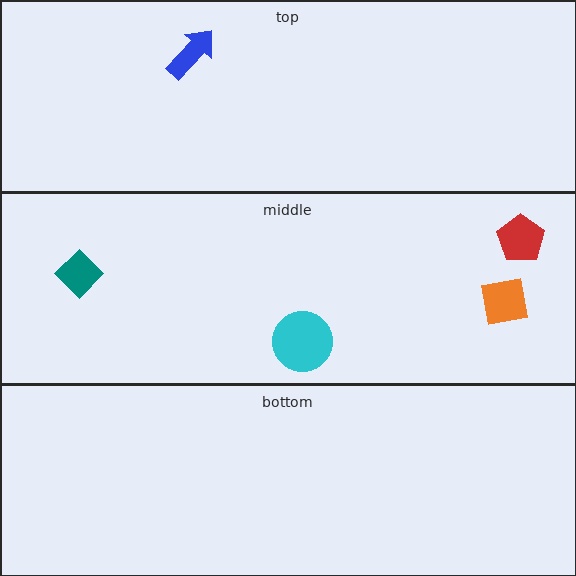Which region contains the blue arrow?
The top region.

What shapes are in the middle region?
The red pentagon, the orange square, the teal diamond, the cyan circle.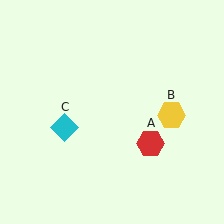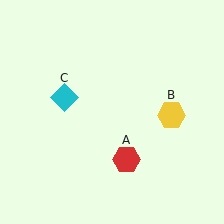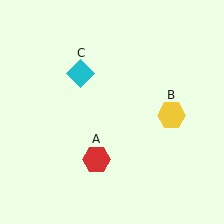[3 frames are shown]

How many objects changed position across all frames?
2 objects changed position: red hexagon (object A), cyan diamond (object C).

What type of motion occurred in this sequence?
The red hexagon (object A), cyan diamond (object C) rotated clockwise around the center of the scene.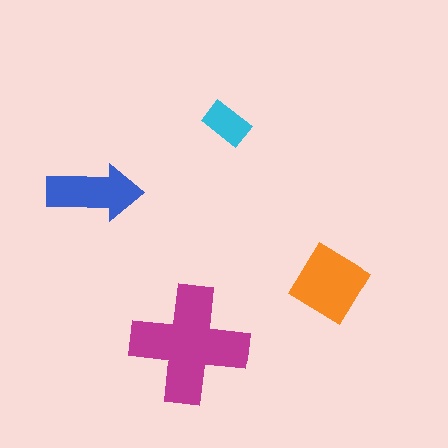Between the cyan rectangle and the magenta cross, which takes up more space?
The magenta cross.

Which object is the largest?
The magenta cross.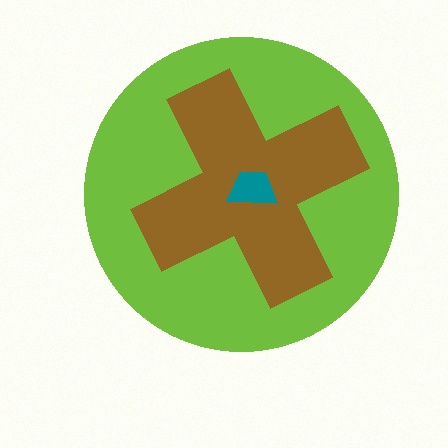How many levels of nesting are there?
3.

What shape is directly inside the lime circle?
The brown cross.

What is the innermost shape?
The teal trapezoid.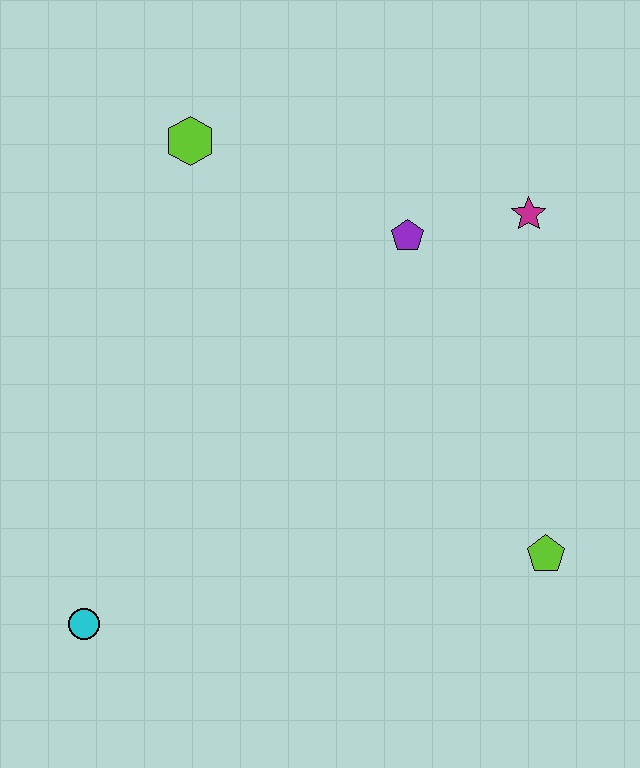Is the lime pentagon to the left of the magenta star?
No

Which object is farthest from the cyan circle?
The magenta star is farthest from the cyan circle.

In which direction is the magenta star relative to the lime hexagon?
The magenta star is to the right of the lime hexagon.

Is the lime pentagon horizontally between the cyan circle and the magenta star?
No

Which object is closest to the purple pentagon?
The magenta star is closest to the purple pentagon.